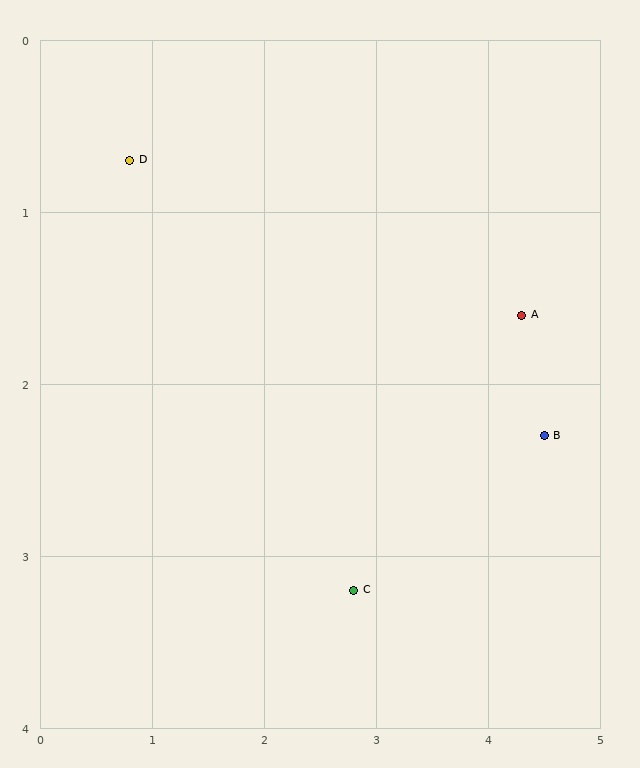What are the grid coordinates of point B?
Point B is at approximately (4.5, 2.3).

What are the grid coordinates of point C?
Point C is at approximately (2.8, 3.2).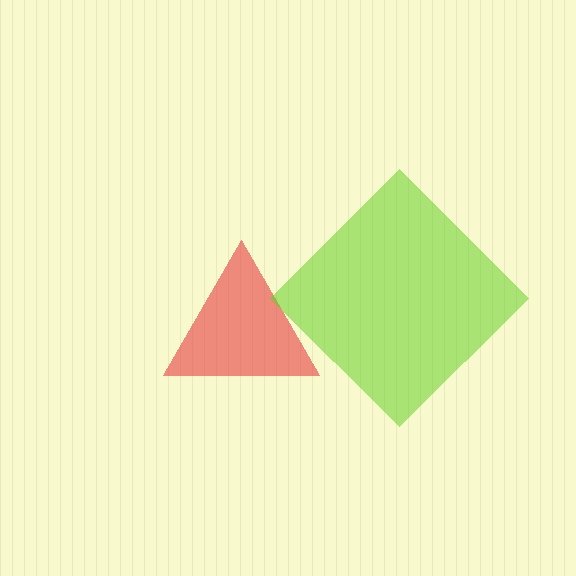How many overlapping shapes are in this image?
There are 2 overlapping shapes in the image.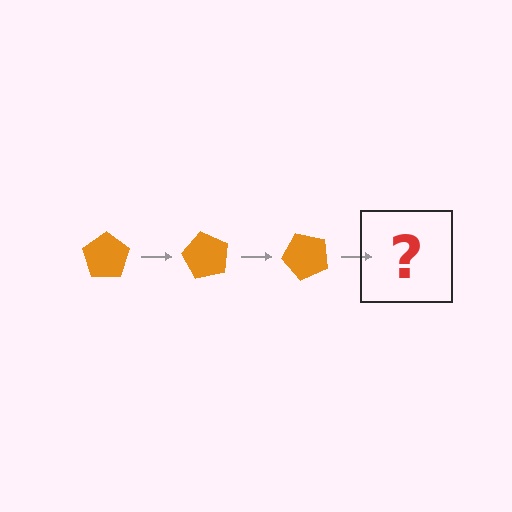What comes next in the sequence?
The next element should be an orange pentagon rotated 180 degrees.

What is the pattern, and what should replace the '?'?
The pattern is that the pentagon rotates 60 degrees each step. The '?' should be an orange pentagon rotated 180 degrees.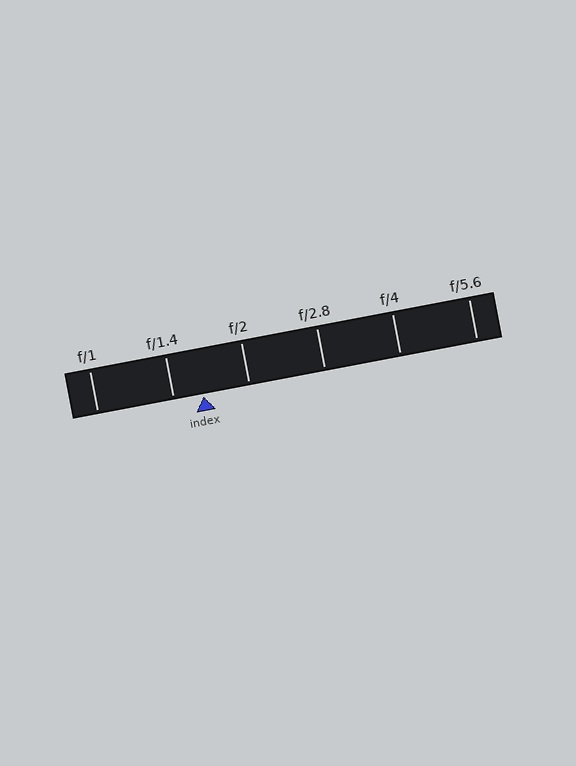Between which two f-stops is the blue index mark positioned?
The index mark is between f/1.4 and f/2.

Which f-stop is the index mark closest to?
The index mark is closest to f/1.4.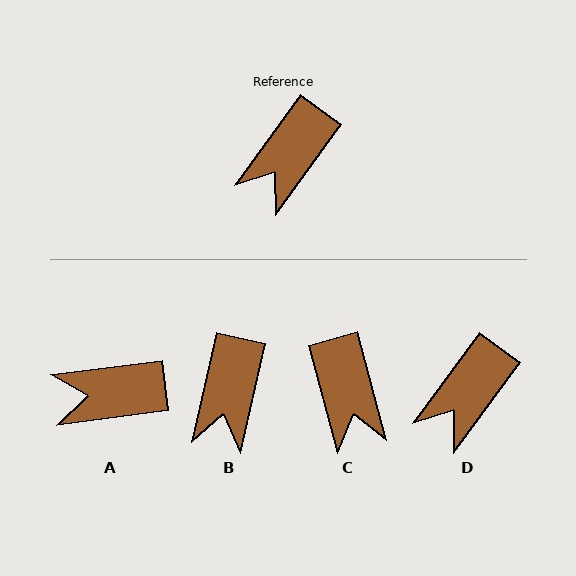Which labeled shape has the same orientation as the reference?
D.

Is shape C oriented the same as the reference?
No, it is off by about 52 degrees.